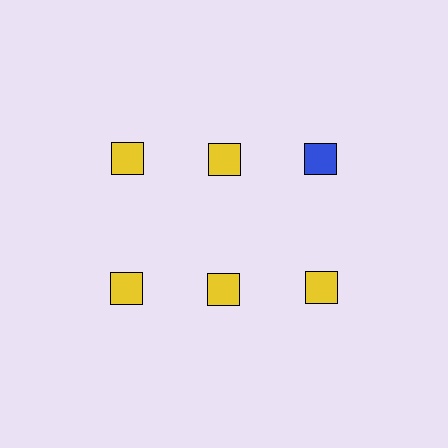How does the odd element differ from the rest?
It has a different color: blue instead of yellow.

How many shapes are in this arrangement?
There are 6 shapes arranged in a grid pattern.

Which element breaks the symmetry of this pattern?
The blue square in the top row, center column breaks the symmetry. All other shapes are yellow squares.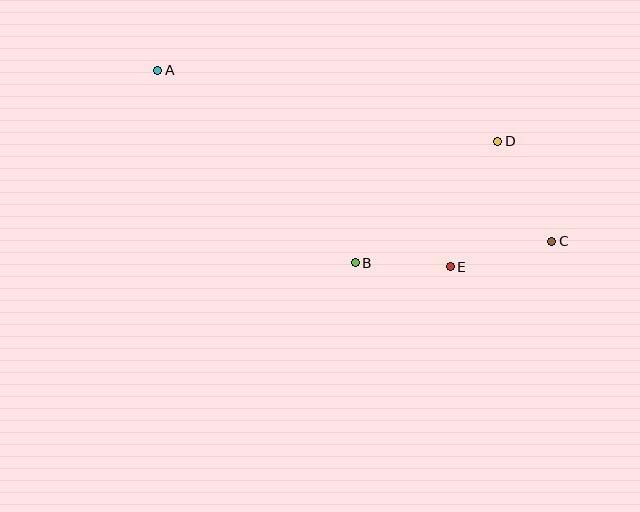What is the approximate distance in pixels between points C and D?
The distance between C and D is approximately 113 pixels.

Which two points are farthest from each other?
Points A and C are farthest from each other.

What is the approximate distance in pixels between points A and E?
The distance between A and E is approximately 352 pixels.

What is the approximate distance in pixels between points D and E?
The distance between D and E is approximately 134 pixels.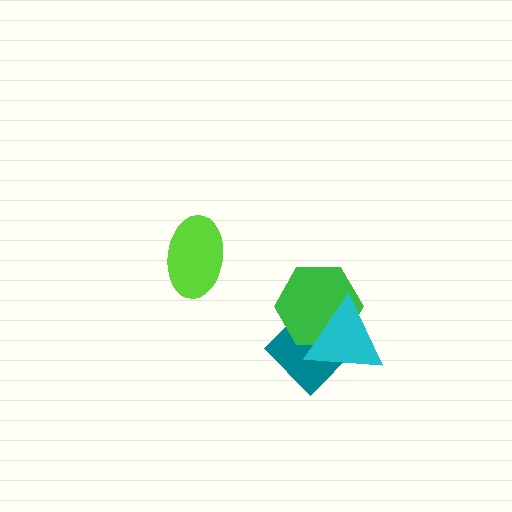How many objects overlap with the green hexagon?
2 objects overlap with the green hexagon.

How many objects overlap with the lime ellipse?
0 objects overlap with the lime ellipse.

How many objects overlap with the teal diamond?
2 objects overlap with the teal diamond.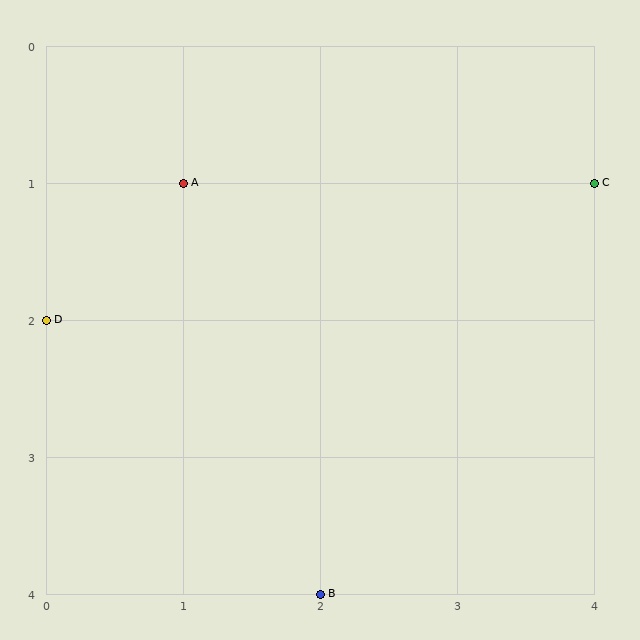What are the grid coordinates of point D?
Point D is at grid coordinates (0, 2).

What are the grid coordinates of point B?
Point B is at grid coordinates (2, 4).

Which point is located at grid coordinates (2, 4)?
Point B is at (2, 4).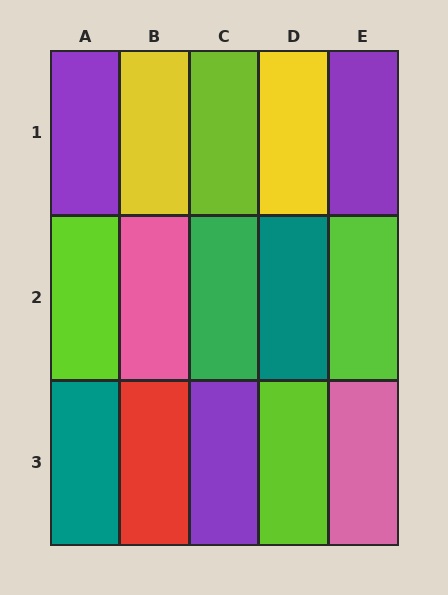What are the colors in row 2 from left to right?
Lime, pink, green, teal, lime.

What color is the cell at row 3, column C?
Purple.